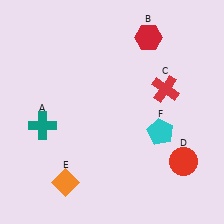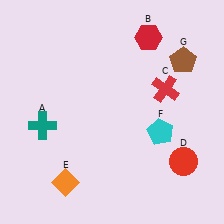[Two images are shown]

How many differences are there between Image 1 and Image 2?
There is 1 difference between the two images.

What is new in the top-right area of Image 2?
A brown pentagon (G) was added in the top-right area of Image 2.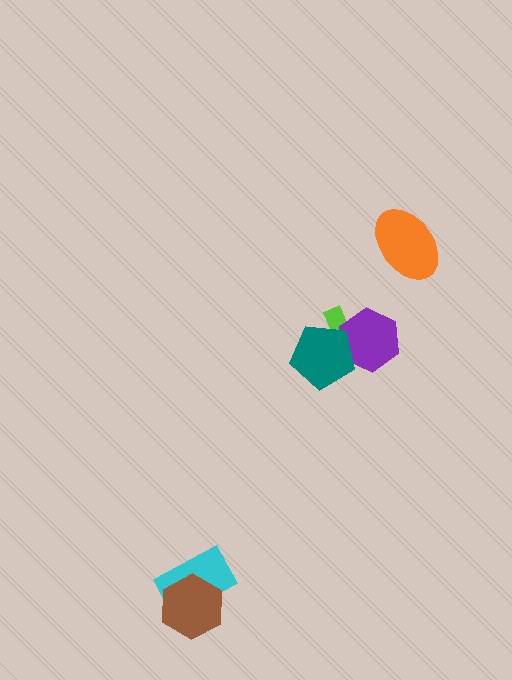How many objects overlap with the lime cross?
2 objects overlap with the lime cross.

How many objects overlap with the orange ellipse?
0 objects overlap with the orange ellipse.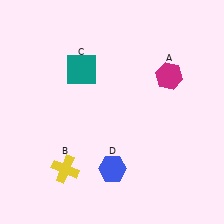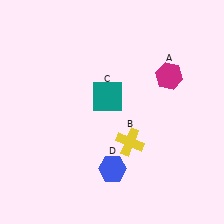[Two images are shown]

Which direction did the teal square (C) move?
The teal square (C) moved down.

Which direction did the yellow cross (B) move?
The yellow cross (B) moved right.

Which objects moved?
The objects that moved are: the yellow cross (B), the teal square (C).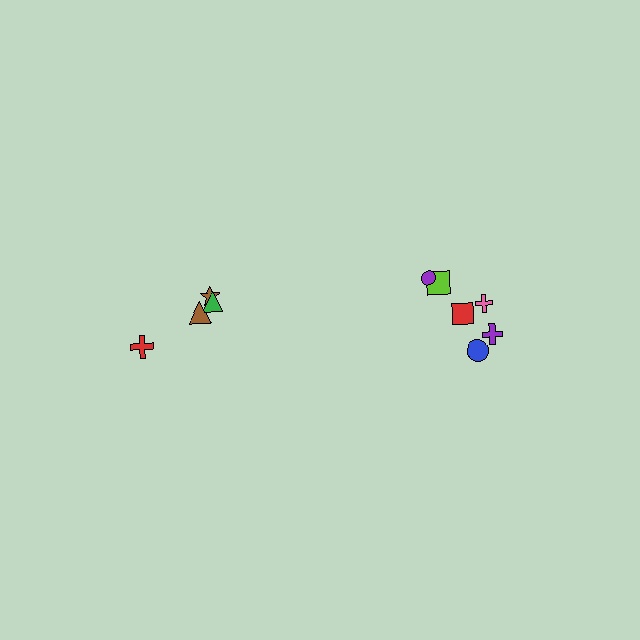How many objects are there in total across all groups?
There are 10 objects.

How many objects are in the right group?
There are 6 objects.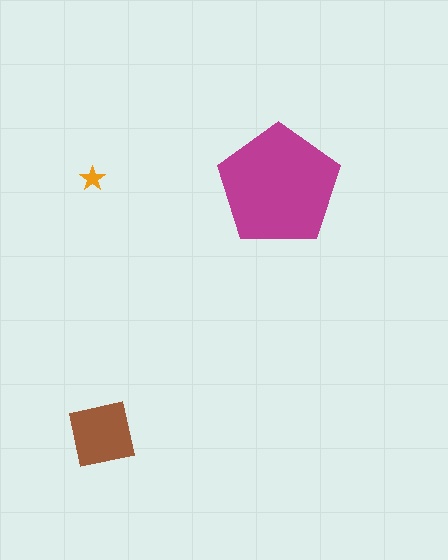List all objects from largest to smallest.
The magenta pentagon, the brown square, the orange star.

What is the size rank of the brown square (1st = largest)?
2nd.